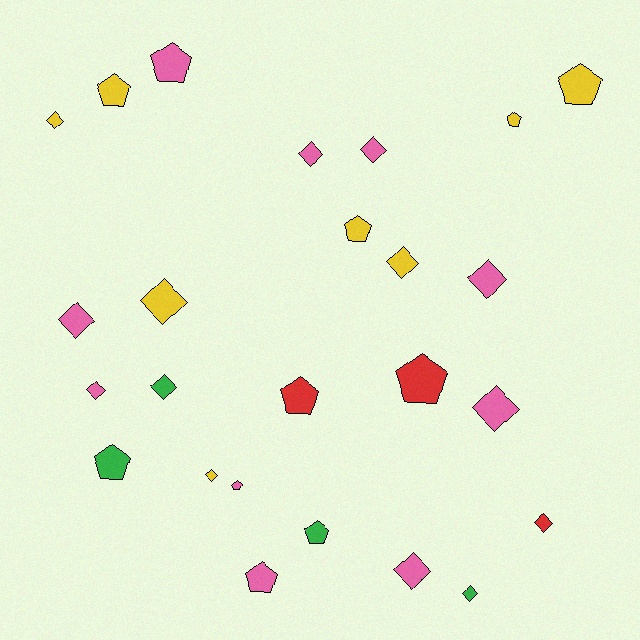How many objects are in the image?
There are 25 objects.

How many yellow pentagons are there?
There are 4 yellow pentagons.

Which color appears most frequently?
Pink, with 10 objects.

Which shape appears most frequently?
Diamond, with 14 objects.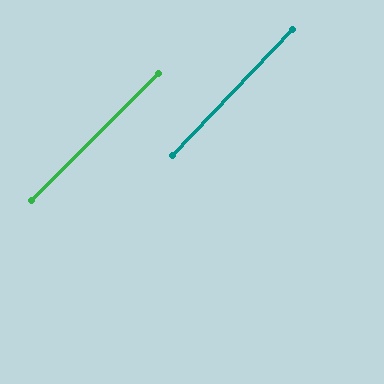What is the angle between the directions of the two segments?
Approximately 1 degree.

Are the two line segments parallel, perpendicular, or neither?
Parallel — their directions differ by only 1.2°.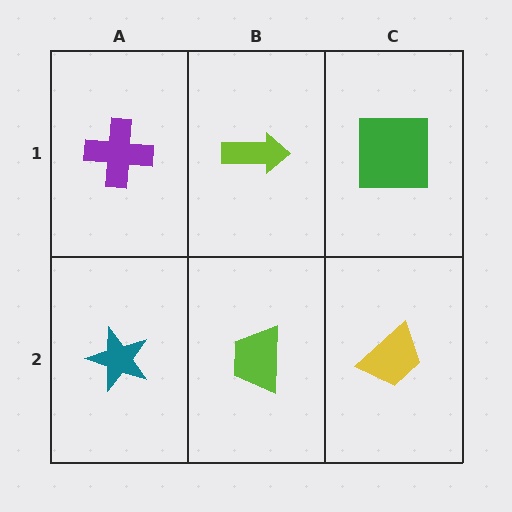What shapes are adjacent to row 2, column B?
A lime arrow (row 1, column B), a teal star (row 2, column A), a yellow trapezoid (row 2, column C).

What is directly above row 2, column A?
A purple cross.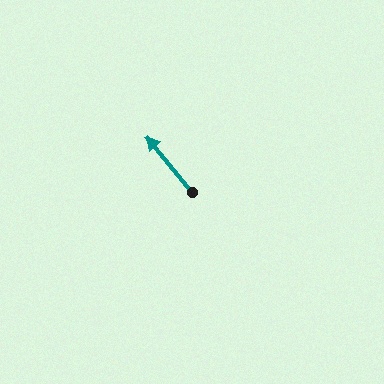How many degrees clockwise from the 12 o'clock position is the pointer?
Approximately 321 degrees.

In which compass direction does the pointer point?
Northwest.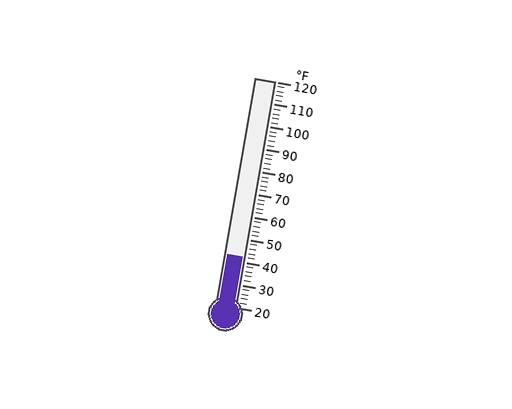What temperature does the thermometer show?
The thermometer shows approximately 42°F.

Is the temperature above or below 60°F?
The temperature is below 60°F.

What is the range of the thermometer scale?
The thermometer scale ranges from 20°F to 120°F.